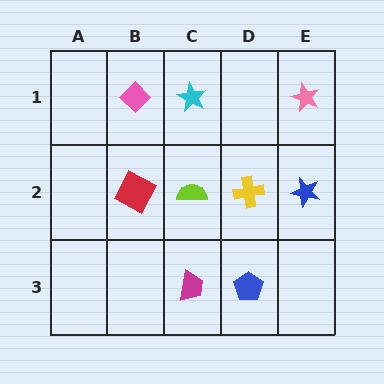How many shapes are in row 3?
2 shapes.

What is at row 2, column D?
A yellow cross.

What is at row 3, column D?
A blue pentagon.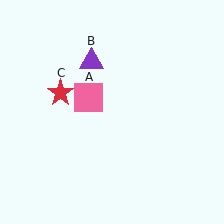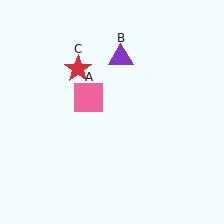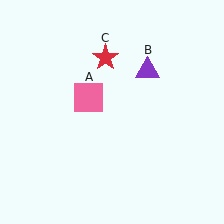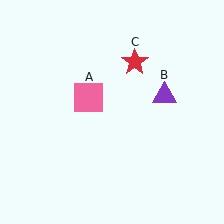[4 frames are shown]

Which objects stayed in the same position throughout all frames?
Pink square (object A) remained stationary.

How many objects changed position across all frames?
2 objects changed position: purple triangle (object B), red star (object C).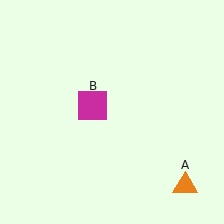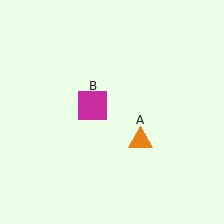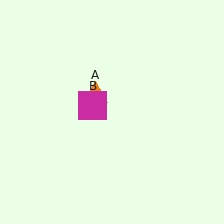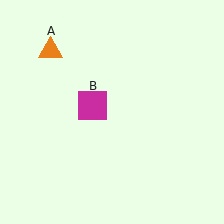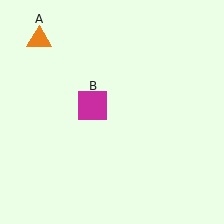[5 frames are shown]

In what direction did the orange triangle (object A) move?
The orange triangle (object A) moved up and to the left.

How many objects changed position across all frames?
1 object changed position: orange triangle (object A).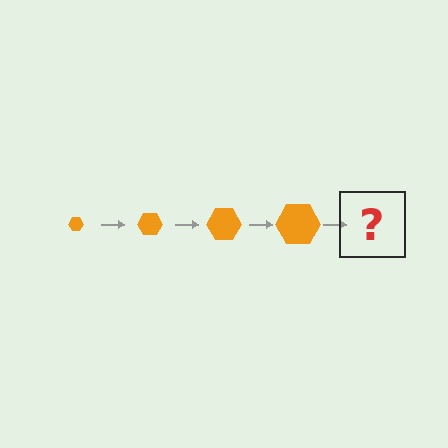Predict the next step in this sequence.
The next step is an orange hexagon, larger than the previous one.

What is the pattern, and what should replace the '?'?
The pattern is that the hexagon gets progressively larger each step. The '?' should be an orange hexagon, larger than the previous one.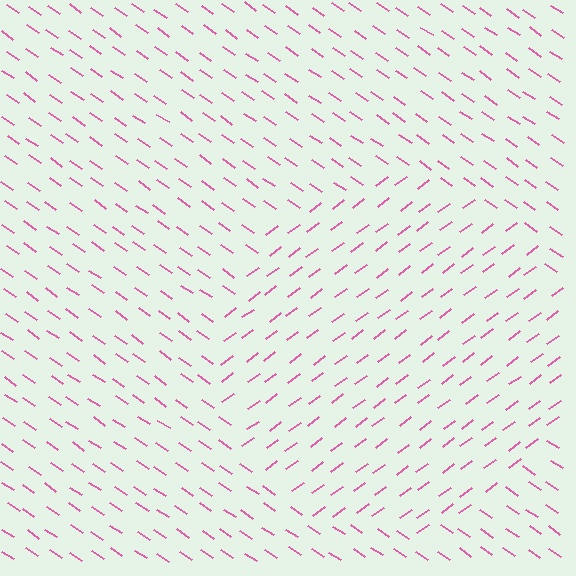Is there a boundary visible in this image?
Yes, there is a texture boundary formed by a change in line orientation.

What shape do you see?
I see a circle.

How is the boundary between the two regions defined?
The boundary is defined purely by a change in line orientation (approximately 70 degrees difference). All lines are the same color and thickness.